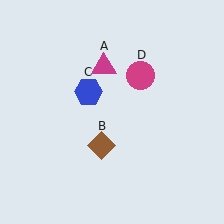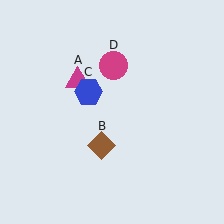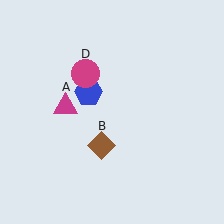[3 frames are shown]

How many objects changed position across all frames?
2 objects changed position: magenta triangle (object A), magenta circle (object D).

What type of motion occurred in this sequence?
The magenta triangle (object A), magenta circle (object D) rotated counterclockwise around the center of the scene.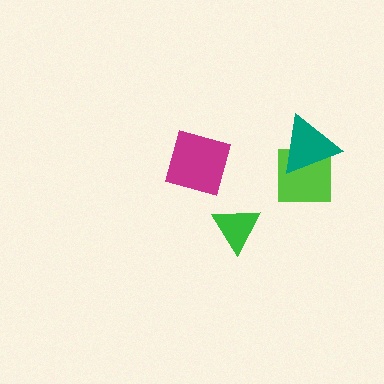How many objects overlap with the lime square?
1 object overlaps with the lime square.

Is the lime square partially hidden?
Yes, it is partially covered by another shape.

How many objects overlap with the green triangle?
0 objects overlap with the green triangle.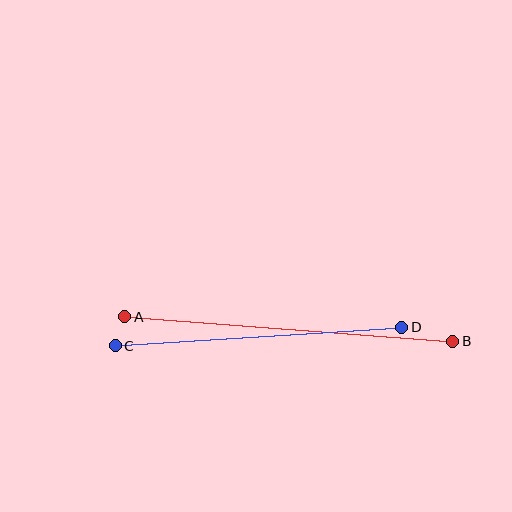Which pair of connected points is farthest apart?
Points A and B are farthest apart.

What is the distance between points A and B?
The distance is approximately 329 pixels.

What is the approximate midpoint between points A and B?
The midpoint is at approximately (289, 329) pixels.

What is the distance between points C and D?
The distance is approximately 287 pixels.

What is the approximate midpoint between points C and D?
The midpoint is at approximately (259, 337) pixels.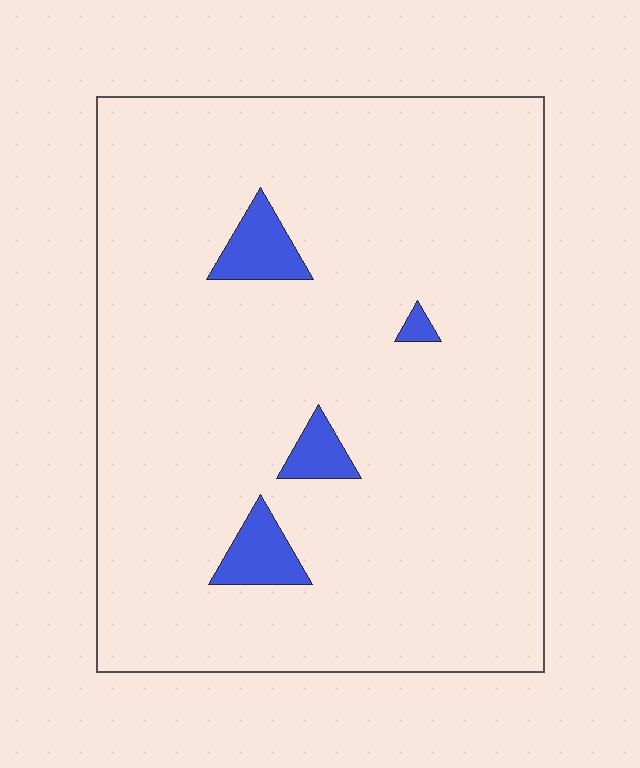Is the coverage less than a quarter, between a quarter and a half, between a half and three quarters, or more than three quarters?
Less than a quarter.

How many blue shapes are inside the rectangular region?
4.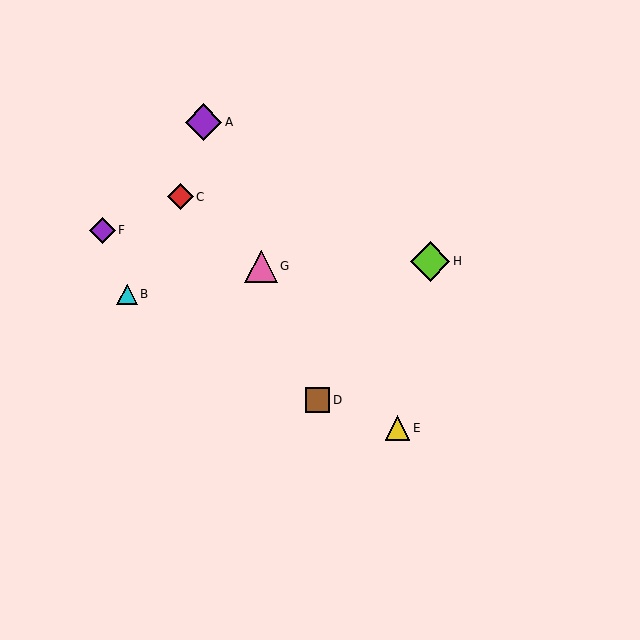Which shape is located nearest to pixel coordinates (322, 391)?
The brown square (labeled D) at (318, 400) is nearest to that location.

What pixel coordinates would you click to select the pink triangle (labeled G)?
Click at (261, 266) to select the pink triangle G.